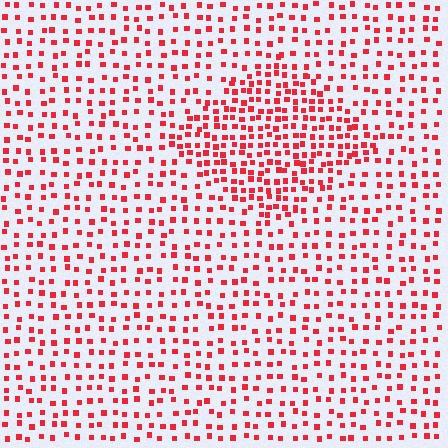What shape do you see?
I see a diamond.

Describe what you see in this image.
The image contains small red elements arranged at two different densities. A diamond-shaped region is visible where the elements are more densely packed than the surrounding area.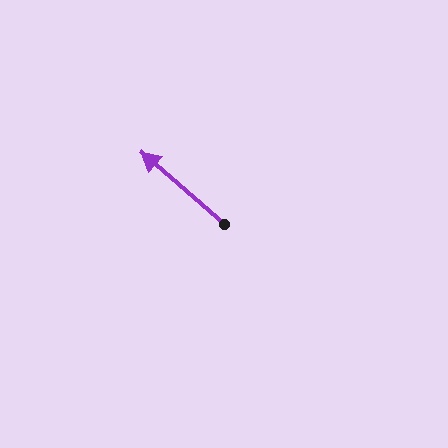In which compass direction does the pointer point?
Northwest.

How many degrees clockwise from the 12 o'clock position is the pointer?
Approximately 311 degrees.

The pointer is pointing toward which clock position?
Roughly 10 o'clock.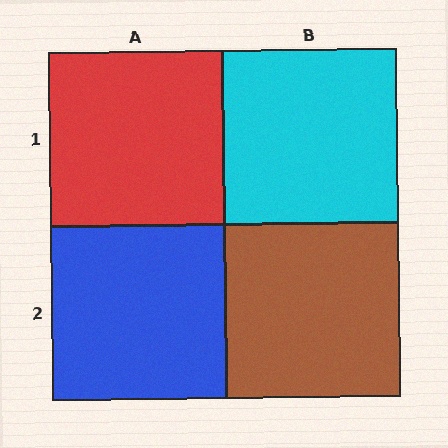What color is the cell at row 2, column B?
Brown.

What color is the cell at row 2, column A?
Blue.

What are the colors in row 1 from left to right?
Red, cyan.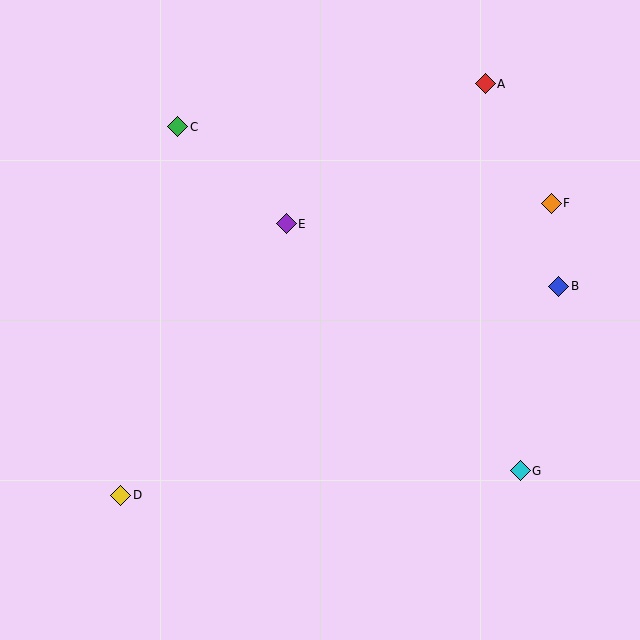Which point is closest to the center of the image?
Point E at (286, 224) is closest to the center.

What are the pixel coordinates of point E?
Point E is at (286, 224).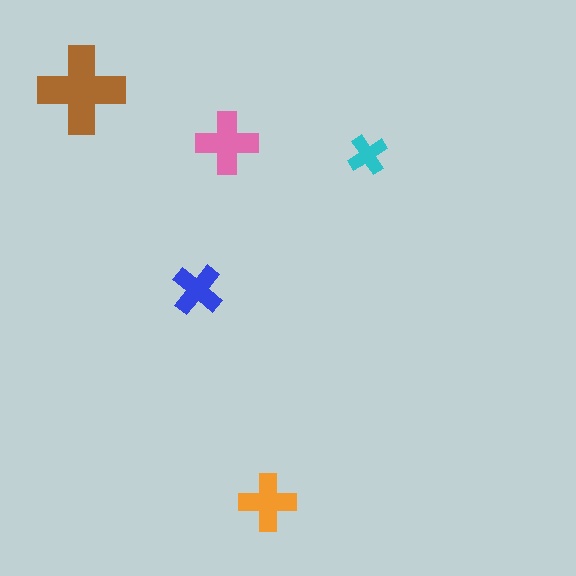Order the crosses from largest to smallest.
the brown one, the pink one, the orange one, the blue one, the cyan one.